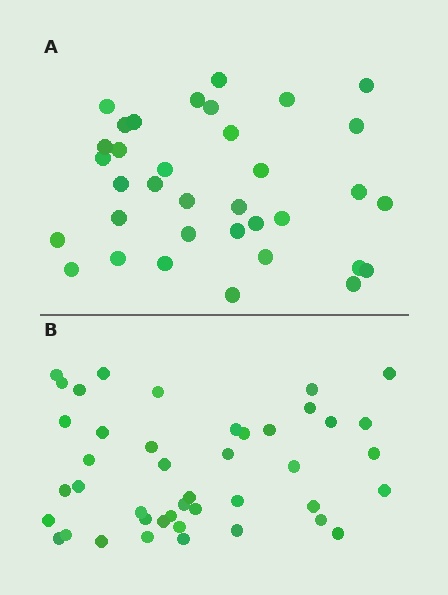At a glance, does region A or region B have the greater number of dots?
Region B (the bottom region) has more dots.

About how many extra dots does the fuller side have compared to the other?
Region B has roughly 8 or so more dots than region A.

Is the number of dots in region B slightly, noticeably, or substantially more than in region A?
Region B has only slightly more — the two regions are fairly close. The ratio is roughly 1.2 to 1.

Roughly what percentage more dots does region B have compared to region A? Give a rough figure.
About 25% more.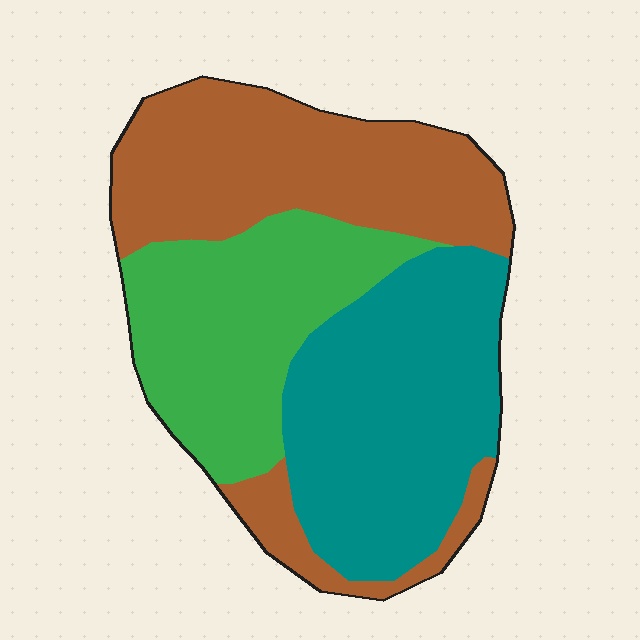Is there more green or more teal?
Teal.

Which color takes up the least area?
Green, at roughly 30%.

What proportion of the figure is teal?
Teal covers 35% of the figure.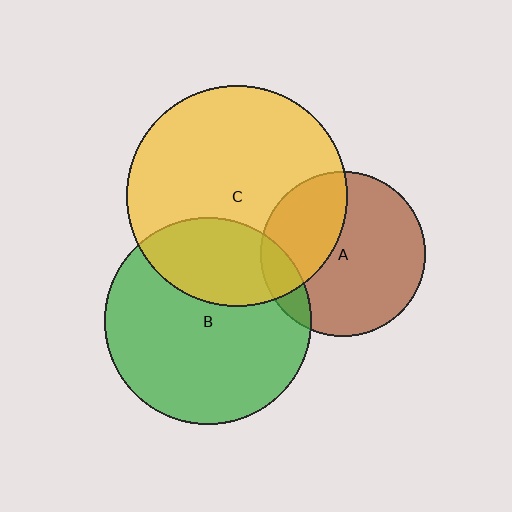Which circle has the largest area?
Circle C (yellow).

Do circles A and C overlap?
Yes.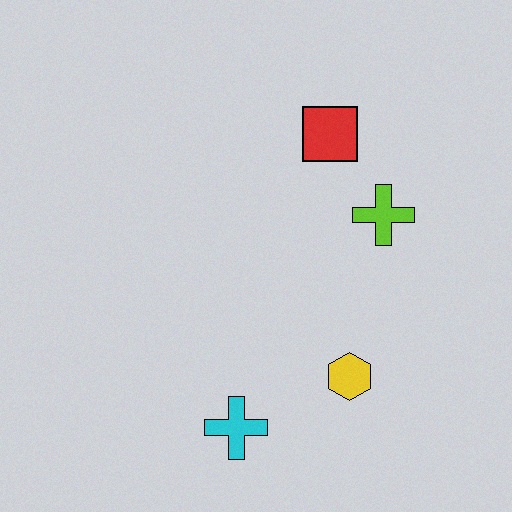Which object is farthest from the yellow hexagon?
The red square is farthest from the yellow hexagon.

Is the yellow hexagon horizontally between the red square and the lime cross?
Yes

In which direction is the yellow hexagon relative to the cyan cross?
The yellow hexagon is to the right of the cyan cross.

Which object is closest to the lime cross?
The red square is closest to the lime cross.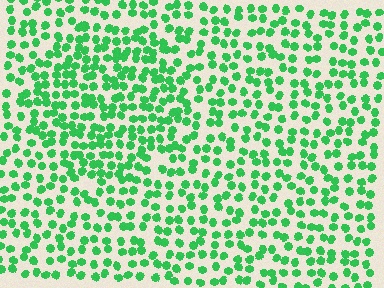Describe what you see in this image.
The image contains small green elements arranged at two different densities. A circle-shaped region is visible where the elements are more densely packed than the surrounding area.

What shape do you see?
I see a circle.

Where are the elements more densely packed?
The elements are more densely packed inside the circle boundary.